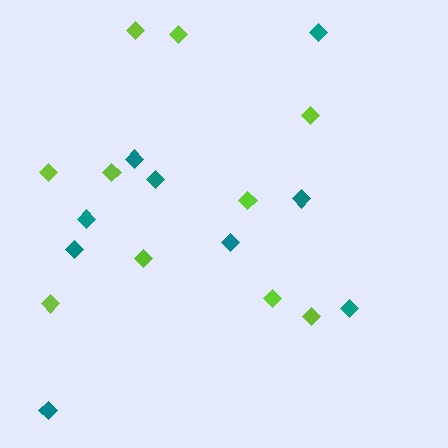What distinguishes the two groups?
There are 2 groups: one group of lime diamonds (10) and one group of teal diamonds (9).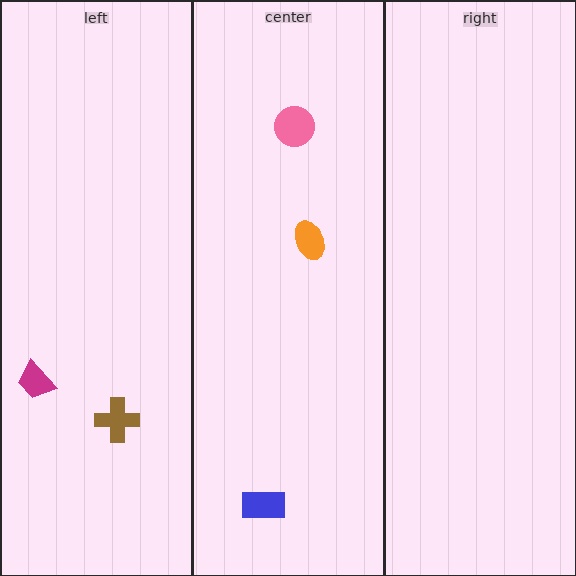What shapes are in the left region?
The magenta trapezoid, the brown cross.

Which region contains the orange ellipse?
The center region.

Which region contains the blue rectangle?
The center region.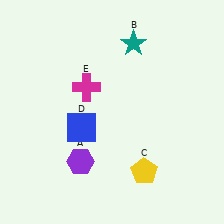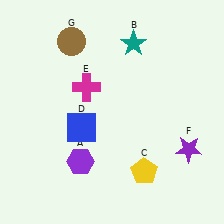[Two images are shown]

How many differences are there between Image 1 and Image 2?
There are 2 differences between the two images.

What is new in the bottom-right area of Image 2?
A purple star (F) was added in the bottom-right area of Image 2.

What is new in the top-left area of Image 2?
A brown circle (G) was added in the top-left area of Image 2.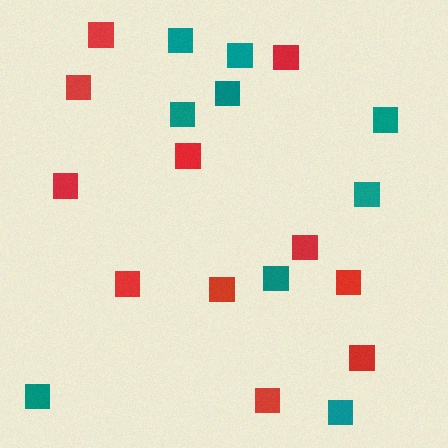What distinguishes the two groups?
There are 2 groups: one group of red squares (11) and one group of teal squares (9).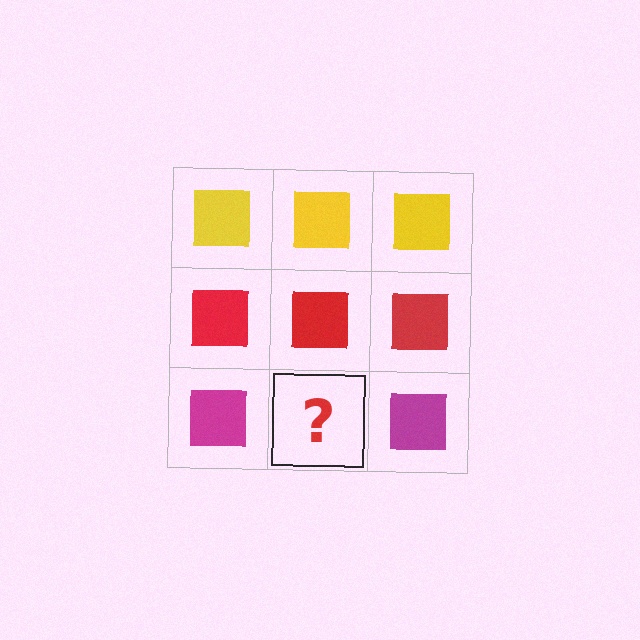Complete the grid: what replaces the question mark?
The question mark should be replaced with a magenta square.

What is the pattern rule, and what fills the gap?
The rule is that each row has a consistent color. The gap should be filled with a magenta square.